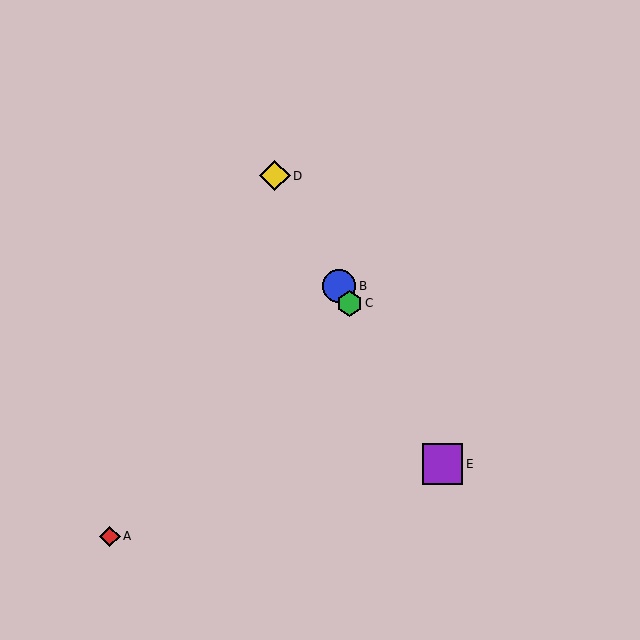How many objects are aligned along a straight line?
4 objects (B, C, D, E) are aligned along a straight line.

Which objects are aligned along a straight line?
Objects B, C, D, E are aligned along a straight line.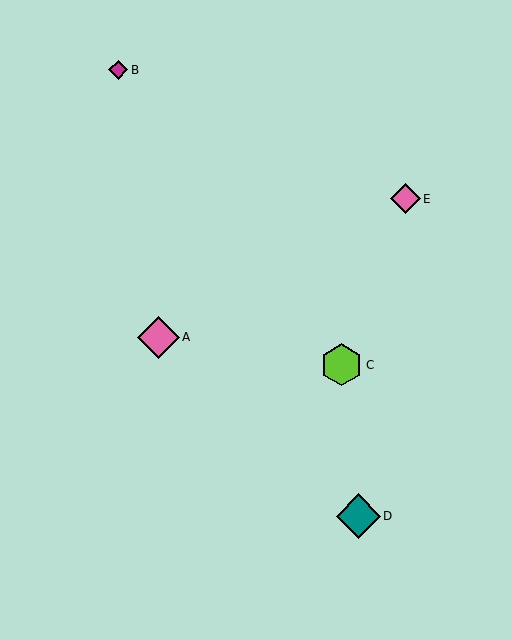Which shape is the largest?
The teal diamond (labeled D) is the largest.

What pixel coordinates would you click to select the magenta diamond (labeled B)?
Click at (118, 70) to select the magenta diamond B.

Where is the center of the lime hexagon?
The center of the lime hexagon is at (342, 365).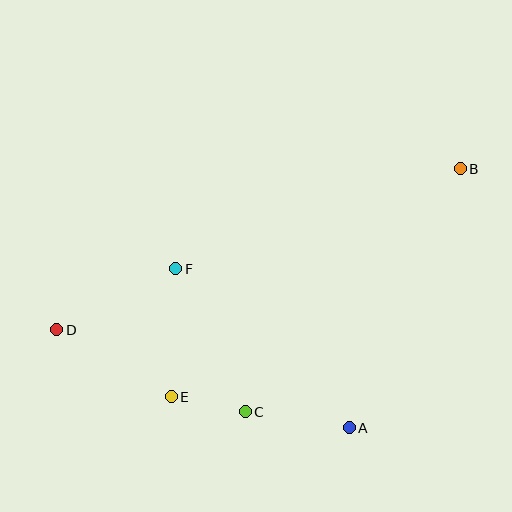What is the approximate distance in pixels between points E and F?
The distance between E and F is approximately 128 pixels.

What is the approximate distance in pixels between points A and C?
The distance between A and C is approximately 105 pixels.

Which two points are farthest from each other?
Points B and D are farthest from each other.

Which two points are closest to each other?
Points C and E are closest to each other.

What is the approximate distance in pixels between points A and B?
The distance between A and B is approximately 282 pixels.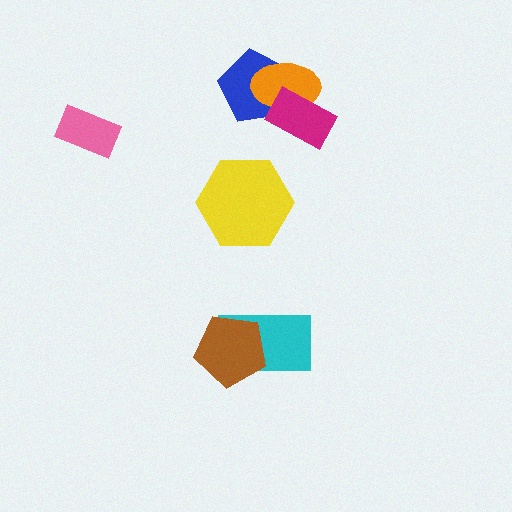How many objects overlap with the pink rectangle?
0 objects overlap with the pink rectangle.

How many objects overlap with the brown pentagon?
1 object overlaps with the brown pentagon.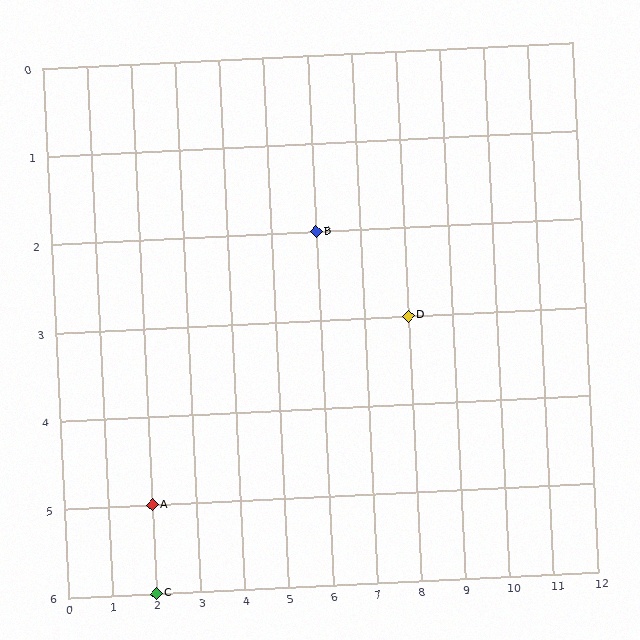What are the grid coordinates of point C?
Point C is at grid coordinates (2, 6).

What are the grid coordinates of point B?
Point B is at grid coordinates (6, 2).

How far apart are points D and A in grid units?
Points D and A are 6 columns and 2 rows apart (about 6.3 grid units diagonally).